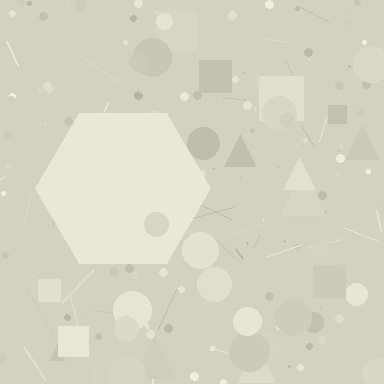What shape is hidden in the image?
A hexagon is hidden in the image.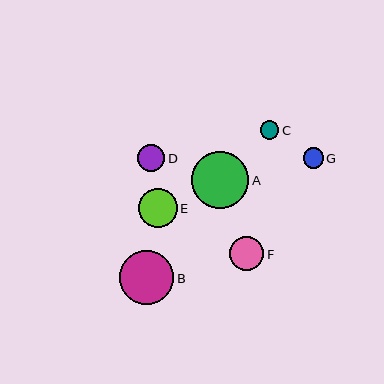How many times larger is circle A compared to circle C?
Circle A is approximately 3.1 times the size of circle C.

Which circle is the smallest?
Circle C is the smallest with a size of approximately 18 pixels.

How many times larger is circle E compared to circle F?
Circle E is approximately 1.1 times the size of circle F.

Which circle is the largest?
Circle A is the largest with a size of approximately 57 pixels.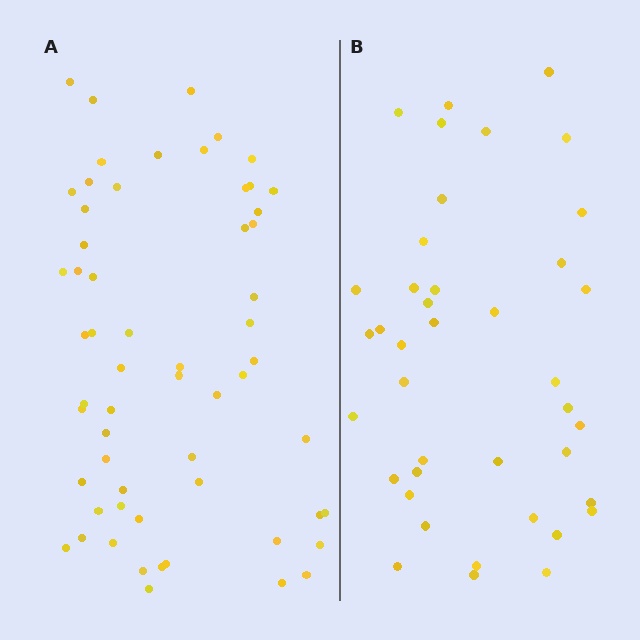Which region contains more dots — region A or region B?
Region A (the left region) has more dots.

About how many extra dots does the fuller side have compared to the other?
Region A has approximately 20 more dots than region B.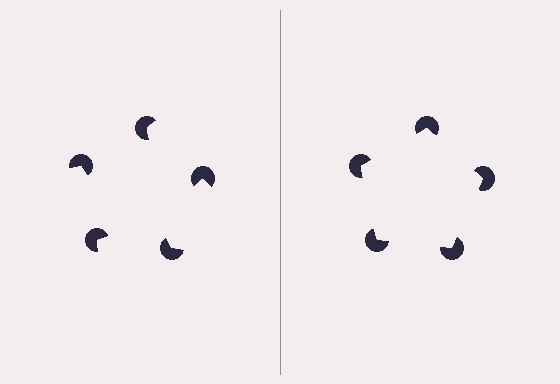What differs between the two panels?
The pac-man discs are positioned identically on both sides; only the wedge orientations differ. On the right they align to a pentagon; on the left they are misaligned.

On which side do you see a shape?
An illusory pentagon appears on the right side. On the left side the wedge cuts are rotated, so no coherent shape forms.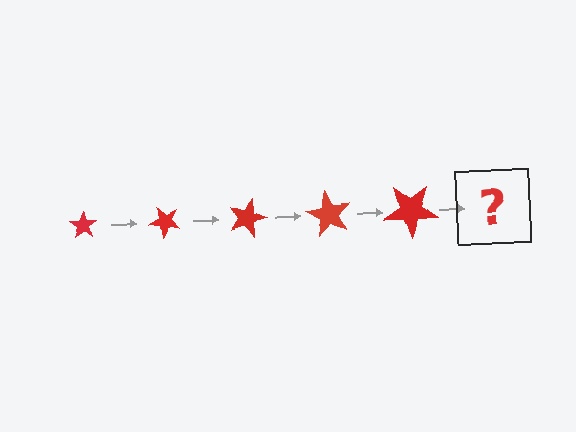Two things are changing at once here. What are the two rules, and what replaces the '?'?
The two rules are that the star grows larger each step and it rotates 45 degrees each step. The '?' should be a star, larger than the previous one and rotated 225 degrees from the start.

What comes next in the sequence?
The next element should be a star, larger than the previous one and rotated 225 degrees from the start.